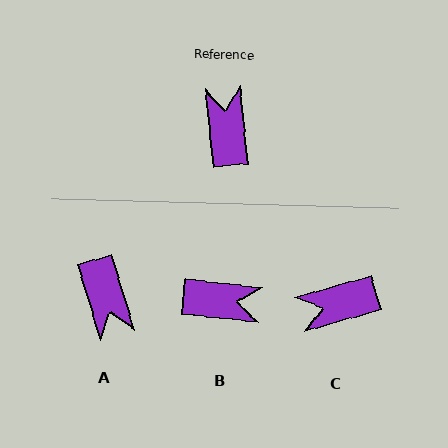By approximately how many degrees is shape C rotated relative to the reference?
Approximately 100 degrees counter-clockwise.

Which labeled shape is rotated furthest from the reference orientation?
A, about 169 degrees away.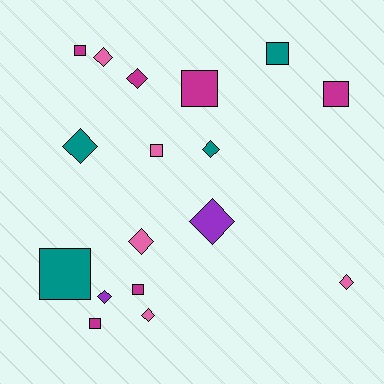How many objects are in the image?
There are 17 objects.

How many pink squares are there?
There is 1 pink square.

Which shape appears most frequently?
Diamond, with 9 objects.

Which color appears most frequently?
Magenta, with 6 objects.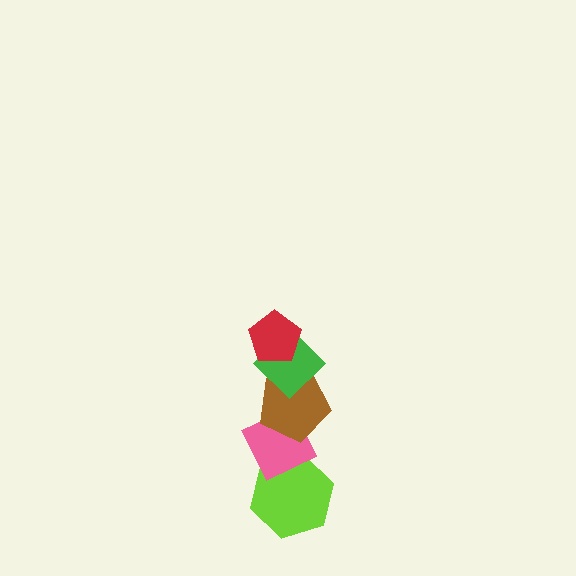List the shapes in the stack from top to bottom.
From top to bottom: the red pentagon, the green diamond, the brown pentagon, the pink diamond, the lime hexagon.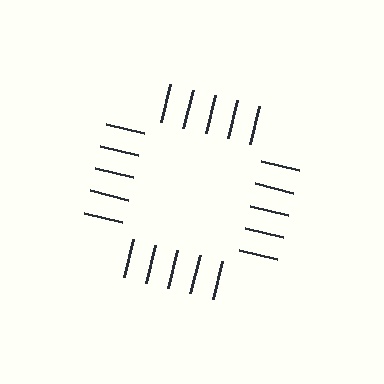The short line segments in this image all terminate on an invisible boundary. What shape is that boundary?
An illusory square — the line segments terminate on its edges but no continuous stroke is drawn.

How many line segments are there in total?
20 — 5 along each of the 4 edges.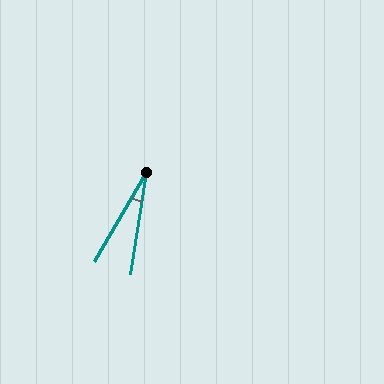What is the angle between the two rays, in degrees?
Approximately 22 degrees.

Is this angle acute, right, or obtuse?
It is acute.